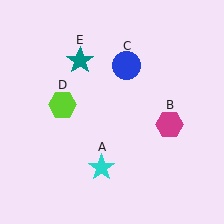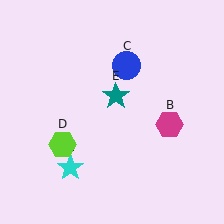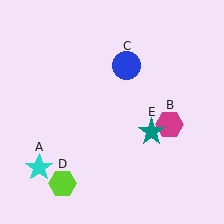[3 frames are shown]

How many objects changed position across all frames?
3 objects changed position: cyan star (object A), lime hexagon (object D), teal star (object E).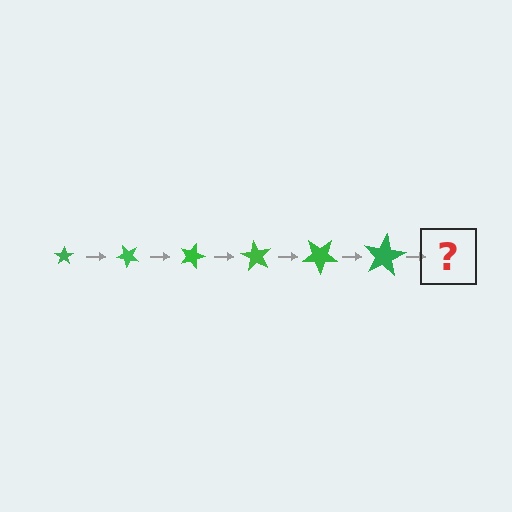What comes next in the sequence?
The next element should be a star, larger than the previous one and rotated 270 degrees from the start.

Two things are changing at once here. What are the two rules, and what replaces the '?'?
The two rules are that the star grows larger each step and it rotates 45 degrees each step. The '?' should be a star, larger than the previous one and rotated 270 degrees from the start.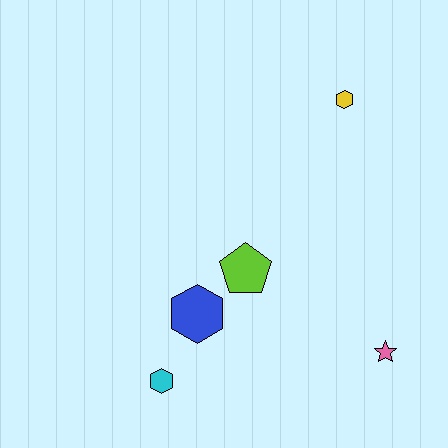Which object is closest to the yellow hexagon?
The lime pentagon is closest to the yellow hexagon.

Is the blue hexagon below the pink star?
No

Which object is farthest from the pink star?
The yellow hexagon is farthest from the pink star.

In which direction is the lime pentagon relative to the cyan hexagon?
The lime pentagon is above the cyan hexagon.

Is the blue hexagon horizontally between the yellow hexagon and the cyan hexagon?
Yes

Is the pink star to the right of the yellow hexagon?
Yes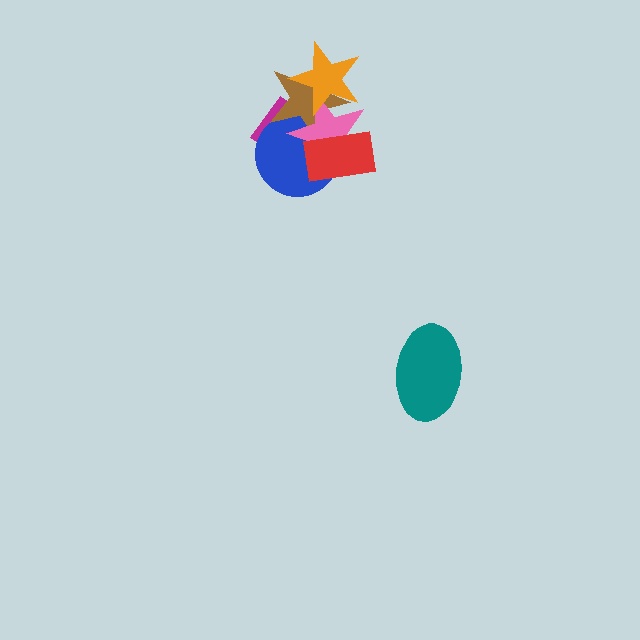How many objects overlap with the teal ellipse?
0 objects overlap with the teal ellipse.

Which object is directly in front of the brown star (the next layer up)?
The pink star is directly in front of the brown star.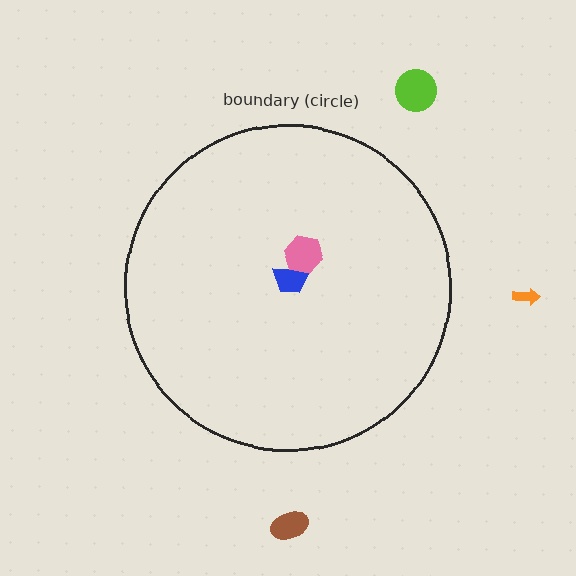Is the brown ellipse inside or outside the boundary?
Outside.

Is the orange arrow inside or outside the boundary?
Outside.